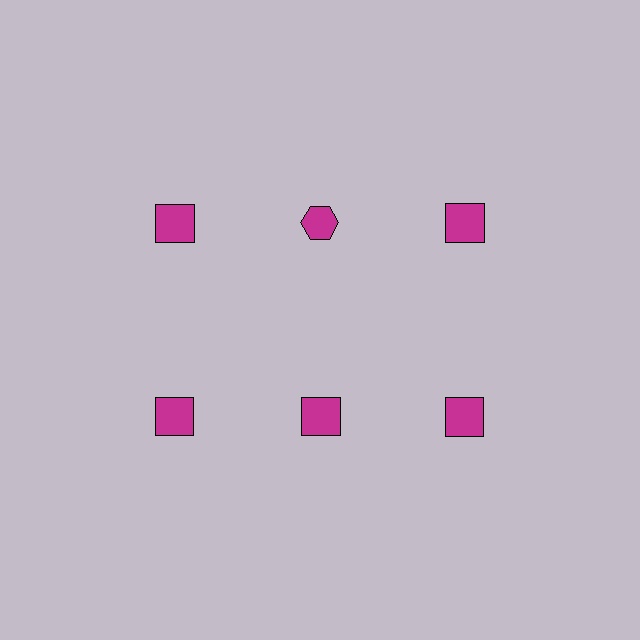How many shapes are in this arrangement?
There are 6 shapes arranged in a grid pattern.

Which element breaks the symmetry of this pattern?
The magenta hexagon in the top row, second from left column breaks the symmetry. All other shapes are magenta squares.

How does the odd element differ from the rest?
It has a different shape: hexagon instead of square.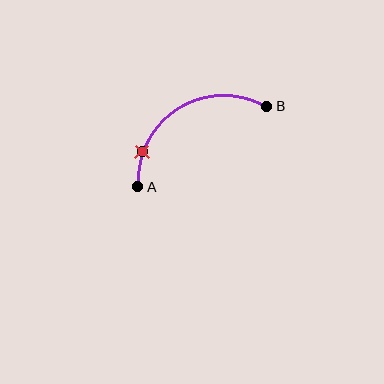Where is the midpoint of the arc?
The arc midpoint is the point on the curve farthest from the straight line joining A and B. It sits above that line.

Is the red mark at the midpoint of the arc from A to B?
No. The red mark lies on the arc but is closer to endpoint A. The arc midpoint would be at the point on the curve equidistant along the arc from both A and B.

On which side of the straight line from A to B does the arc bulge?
The arc bulges above the straight line connecting A and B.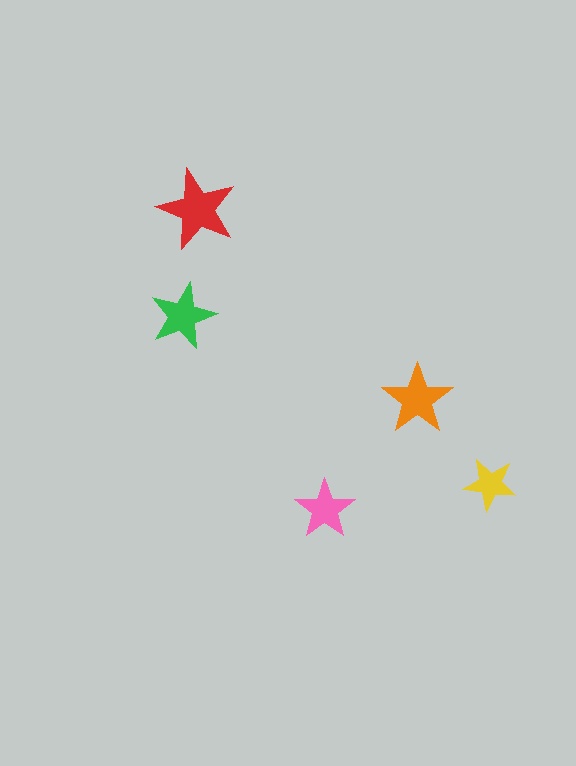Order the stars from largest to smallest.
the red one, the orange one, the green one, the pink one, the yellow one.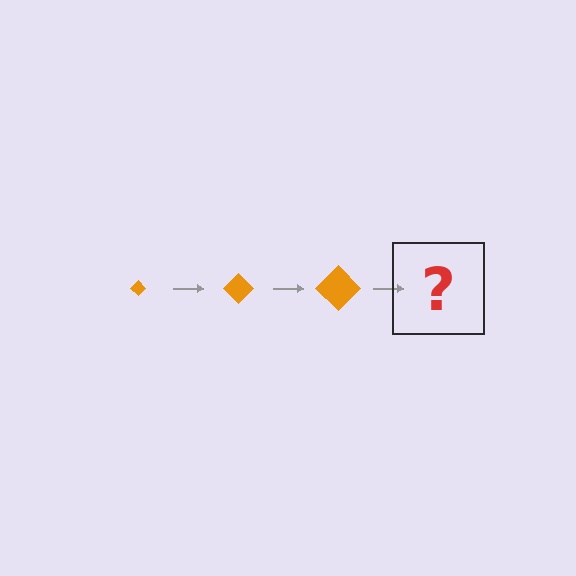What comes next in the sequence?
The next element should be an orange diamond, larger than the previous one.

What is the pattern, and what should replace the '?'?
The pattern is that the diamond gets progressively larger each step. The '?' should be an orange diamond, larger than the previous one.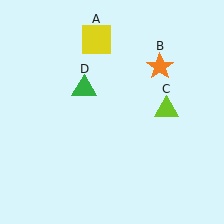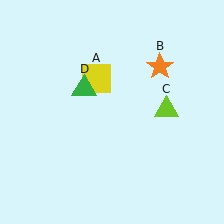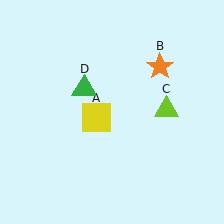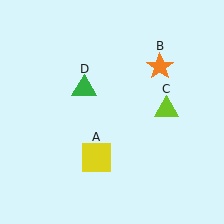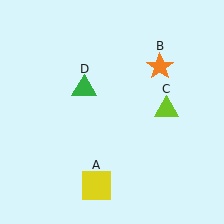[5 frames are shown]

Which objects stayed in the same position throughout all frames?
Orange star (object B) and lime triangle (object C) and green triangle (object D) remained stationary.